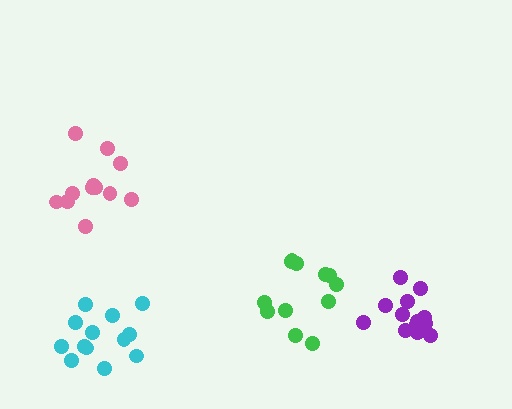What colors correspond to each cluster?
The clusters are colored: cyan, purple, green, pink.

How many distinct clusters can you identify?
There are 4 distinct clusters.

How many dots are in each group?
Group 1: 13 dots, Group 2: 13 dots, Group 3: 12 dots, Group 4: 12 dots (50 total).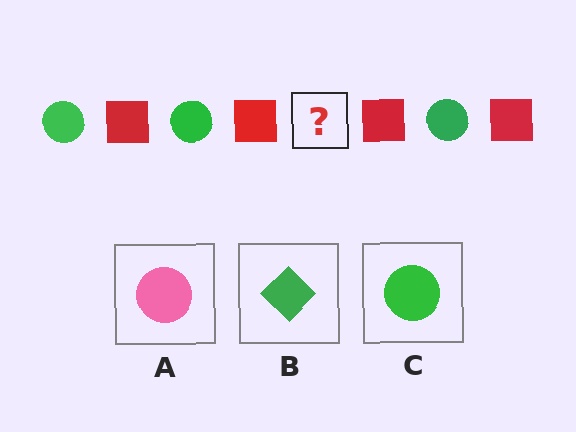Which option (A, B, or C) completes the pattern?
C.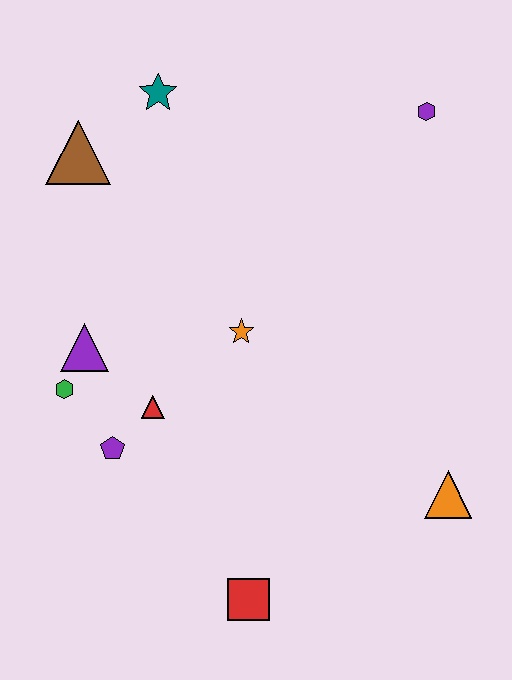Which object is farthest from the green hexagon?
The purple hexagon is farthest from the green hexagon.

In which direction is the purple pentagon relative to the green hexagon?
The purple pentagon is below the green hexagon.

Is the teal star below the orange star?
No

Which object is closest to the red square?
The purple pentagon is closest to the red square.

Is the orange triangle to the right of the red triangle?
Yes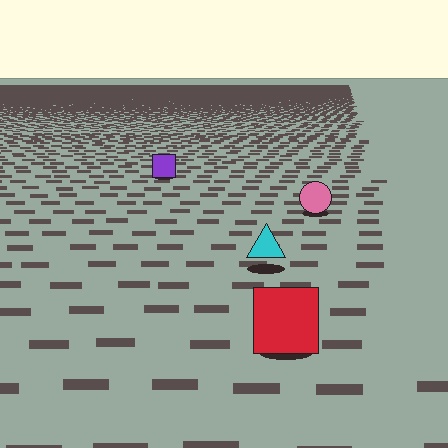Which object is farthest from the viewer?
The purple square is farthest from the viewer. It appears smaller and the ground texture around it is denser.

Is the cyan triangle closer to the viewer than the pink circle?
Yes. The cyan triangle is closer — you can tell from the texture gradient: the ground texture is coarser near it.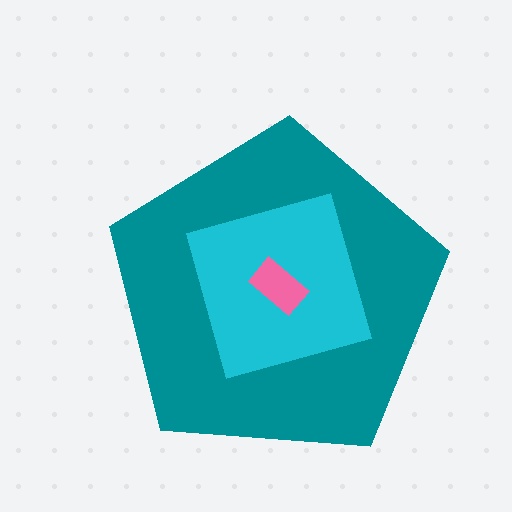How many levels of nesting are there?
3.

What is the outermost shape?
The teal pentagon.